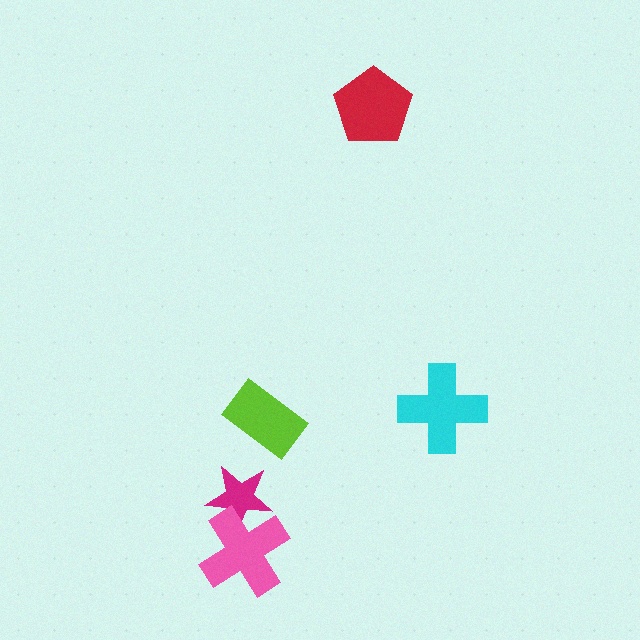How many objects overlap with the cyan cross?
0 objects overlap with the cyan cross.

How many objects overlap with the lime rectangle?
0 objects overlap with the lime rectangle.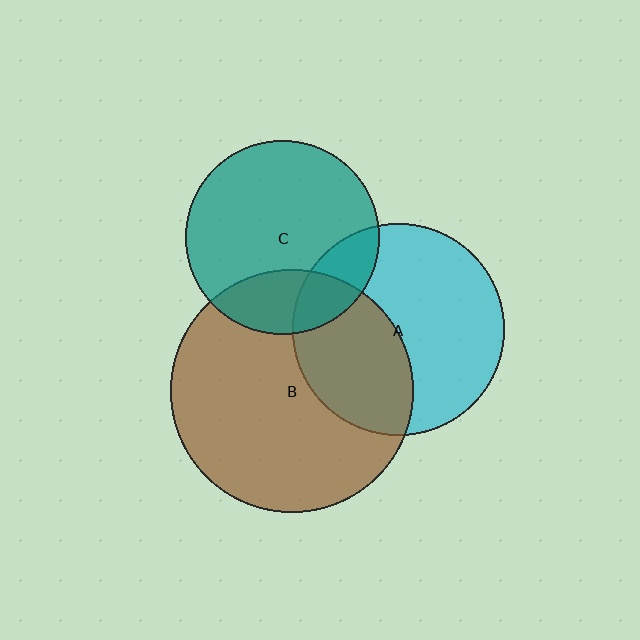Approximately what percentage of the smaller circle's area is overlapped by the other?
Approximately 20%.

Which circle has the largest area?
Circle B (brown).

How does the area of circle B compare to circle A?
Approximately 1.3 times.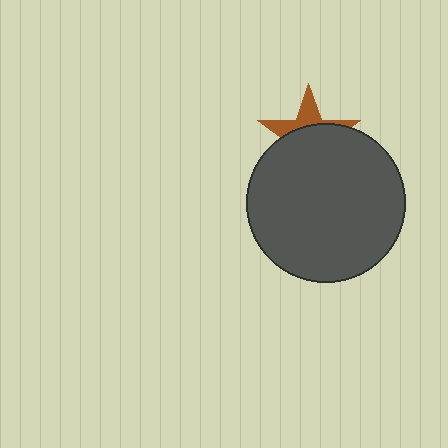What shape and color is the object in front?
The object in front is a dark gray circle.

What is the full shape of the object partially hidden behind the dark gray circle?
The partially hidden object is a brown star.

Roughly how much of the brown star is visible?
A small part of it is visible (roughly 35%).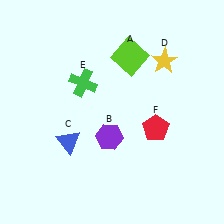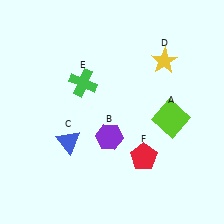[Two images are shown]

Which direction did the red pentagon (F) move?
The red pentagon (F) moved down.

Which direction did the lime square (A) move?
The lime square (A) moved down.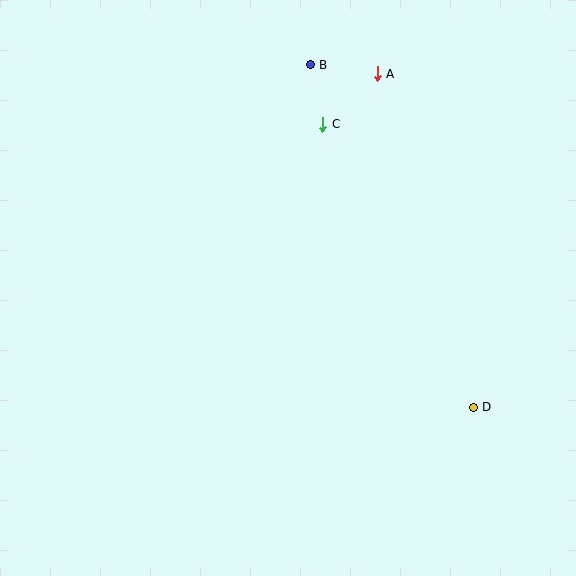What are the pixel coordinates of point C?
Point C is at (323, 124).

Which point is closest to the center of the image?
Point C at (323, 124) is closest to the center.